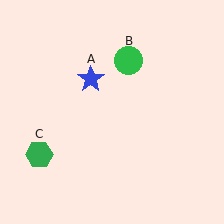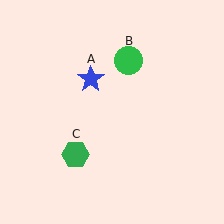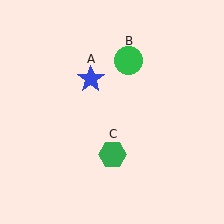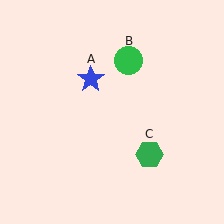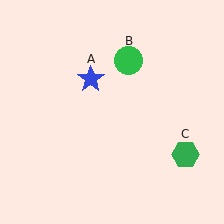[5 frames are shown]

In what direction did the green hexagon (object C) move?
The green hexagon (object C) moved right.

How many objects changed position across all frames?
1 object changed position: green hexagon (object C).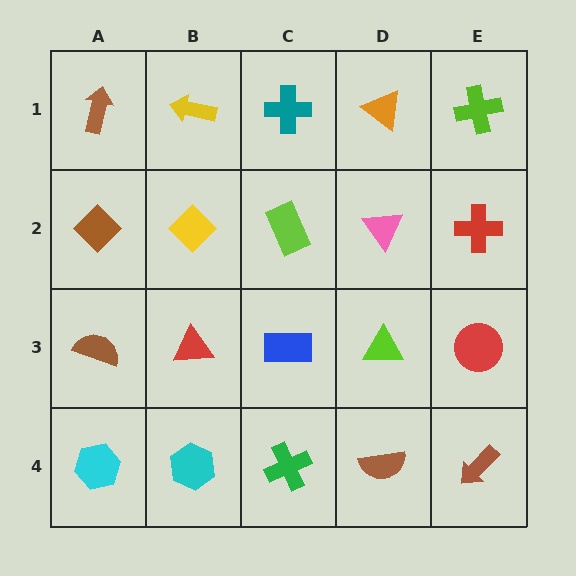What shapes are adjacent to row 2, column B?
A yellow arrow (row 1, column B), a red triangle (row 3, column B), a brown diamond (row 2, column A), a lime rectangle (row 2, column C).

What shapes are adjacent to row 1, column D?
A pink triangle (row 2, column D), a teal cross (row 1, column C), a lime cross (row 1, column E).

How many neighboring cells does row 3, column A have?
3.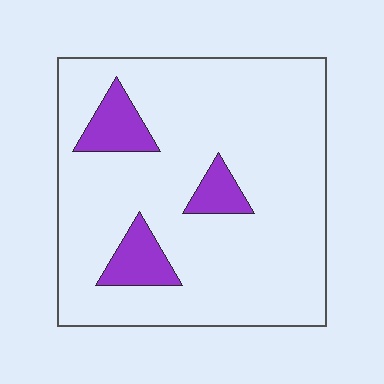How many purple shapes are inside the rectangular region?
3.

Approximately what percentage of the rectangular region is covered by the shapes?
Approximately 10%.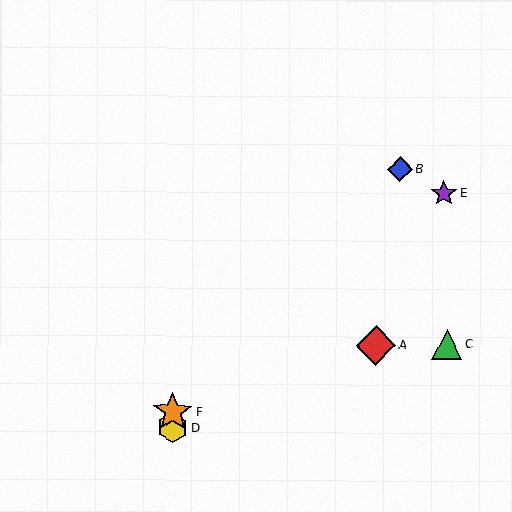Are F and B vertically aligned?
No, F is at x≈173 and B is at x≈400.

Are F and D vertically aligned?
Yes, both are at x≈173.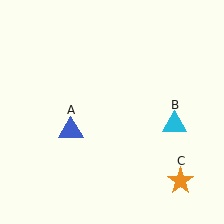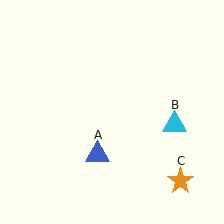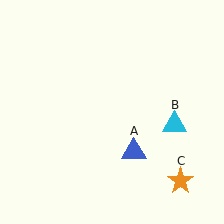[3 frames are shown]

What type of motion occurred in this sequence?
The blue triangle (object A) rotated counterclockwise around the center of the scene.